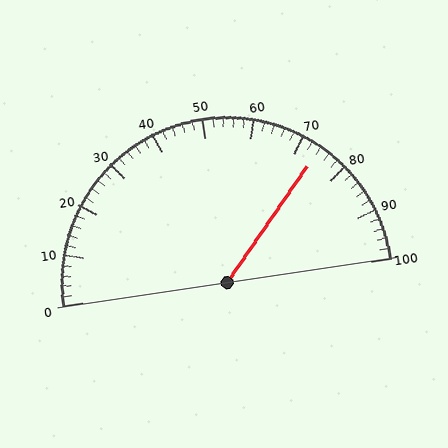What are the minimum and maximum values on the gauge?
The gauge ranges from 0 to 100.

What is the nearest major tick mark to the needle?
The nearest major tick mark is 70.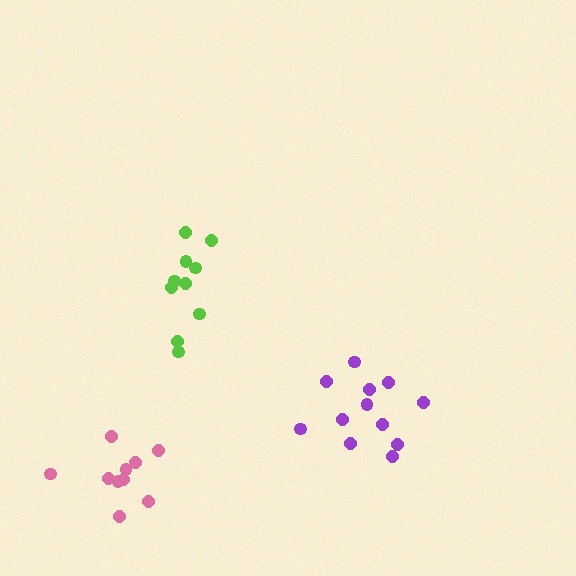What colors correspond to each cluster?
The clusters are colored: purple, lime, pink.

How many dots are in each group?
Group 1: 12 dots, Group 2: 10 dots, Group 3: 10 dots (32 total).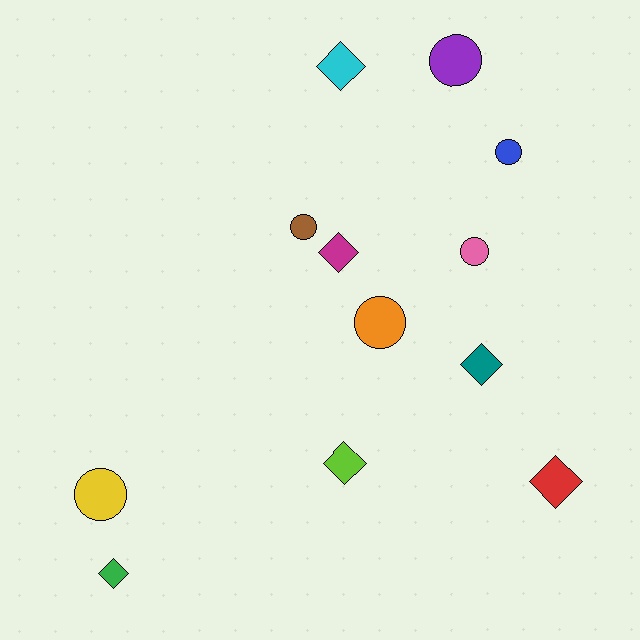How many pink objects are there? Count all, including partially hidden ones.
There is 1 pink object.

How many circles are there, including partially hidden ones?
There are 6 circles.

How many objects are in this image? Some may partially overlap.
There are 12 objects.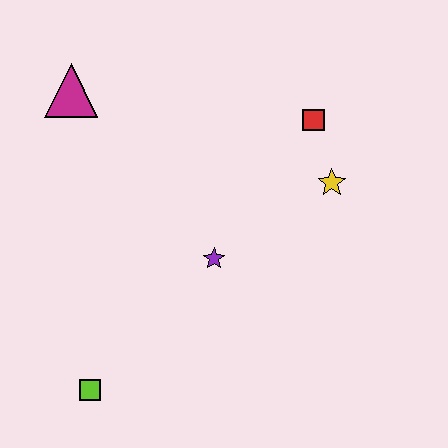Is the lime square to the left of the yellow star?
Yes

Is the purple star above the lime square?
Yes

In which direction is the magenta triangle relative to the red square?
The magenta triangle is to the left of the red square.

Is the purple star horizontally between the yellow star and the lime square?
Yes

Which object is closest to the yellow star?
The red square is closest to the yellow star.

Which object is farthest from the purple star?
The magenta triangle is farthest from the purple star.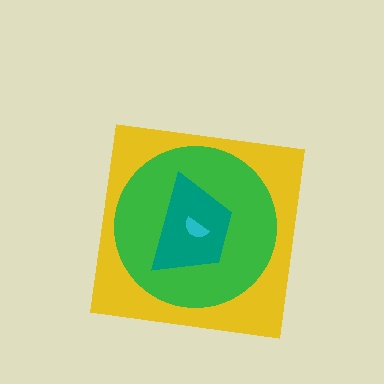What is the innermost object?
The cyan semicircle.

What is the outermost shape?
The yellow square.